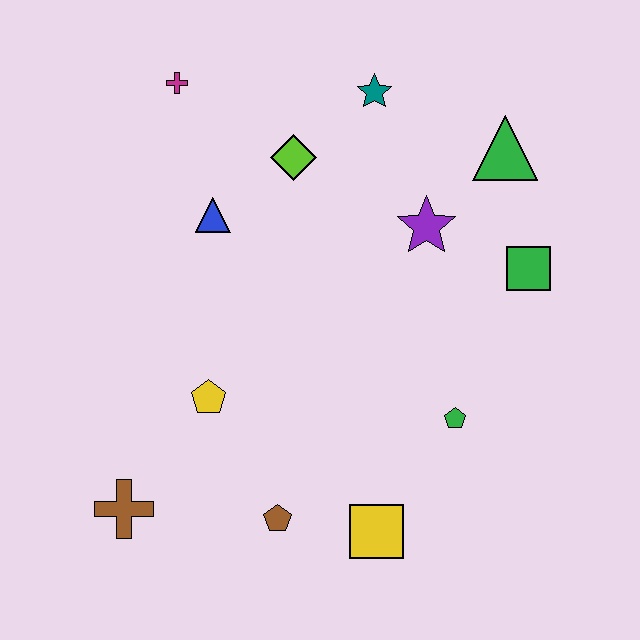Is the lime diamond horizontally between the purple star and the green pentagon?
No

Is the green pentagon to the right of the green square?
No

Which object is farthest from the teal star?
The brown cross is farthest from the teal star.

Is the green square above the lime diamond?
No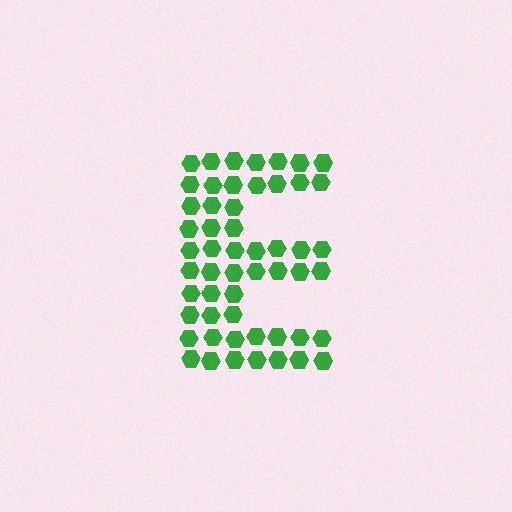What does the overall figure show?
The overall figure shows the letter E.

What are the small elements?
The small elements are hexagons.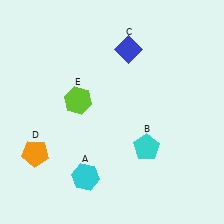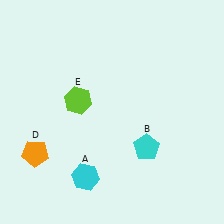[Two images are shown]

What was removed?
The blue diamond (C) was removed in Image 2.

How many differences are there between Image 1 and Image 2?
There is 1 difference between the two images.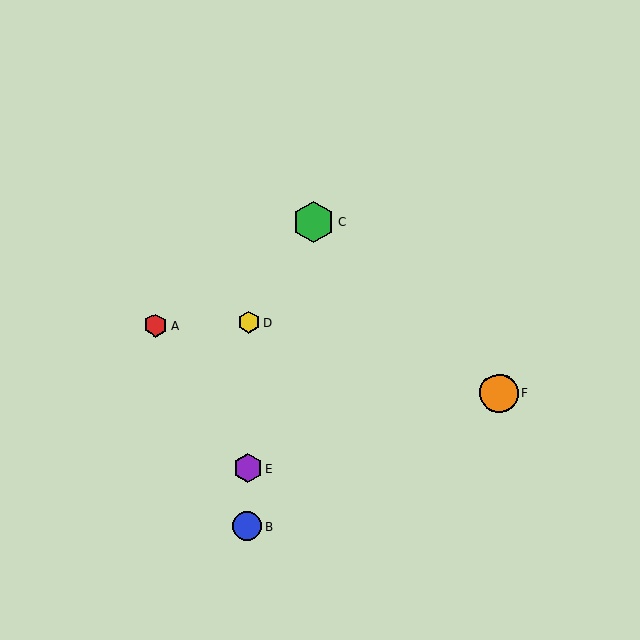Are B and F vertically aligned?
No, B is at x≈247 and F is at x≈499.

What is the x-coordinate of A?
Object A is at x≈156.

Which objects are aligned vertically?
Objects B, D, E are aligned vertically.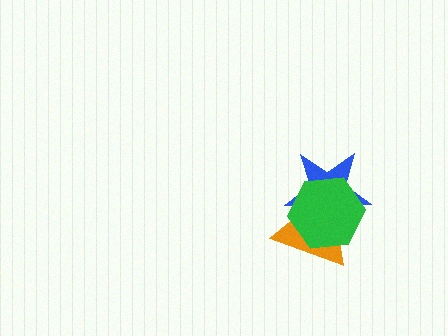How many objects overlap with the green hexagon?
2 objects overlap with the green hexagon.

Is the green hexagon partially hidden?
No, no other shape covers it.